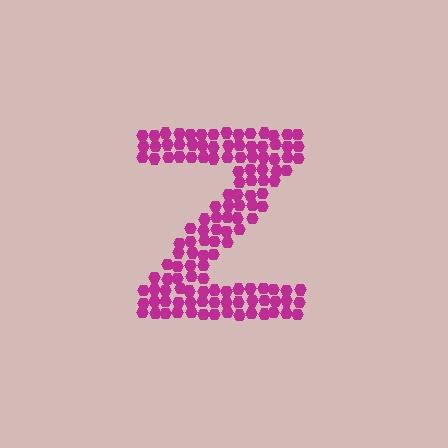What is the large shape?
The large shape is the letter Z.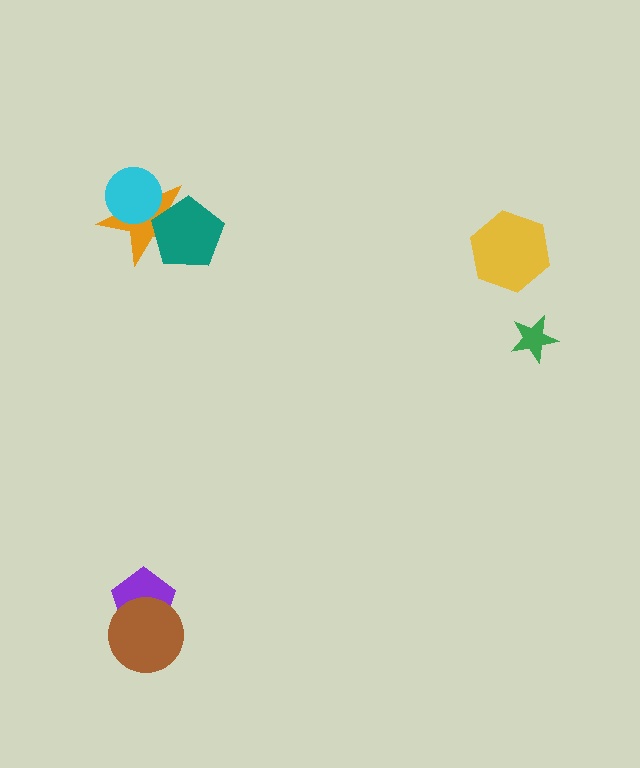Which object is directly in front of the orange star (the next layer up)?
The cyan circle is directly in front of the orange star.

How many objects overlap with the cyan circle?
1 object overlaps with the cyan circle.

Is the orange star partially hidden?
Yes, it is partially covered by another shape.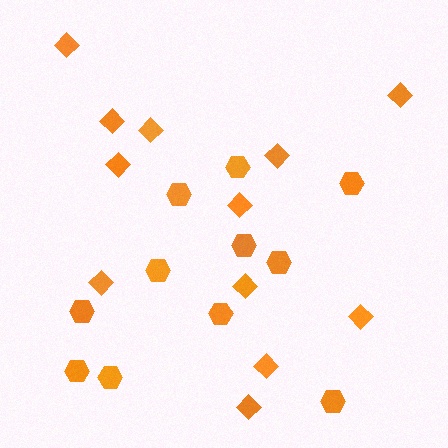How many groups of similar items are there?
There are 2 groups: one group of hexagons (11) and one group of diamonds (12).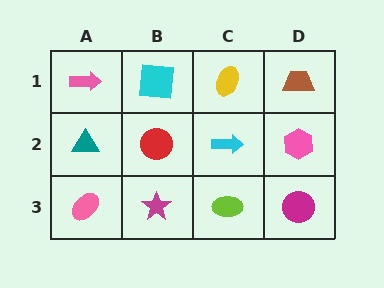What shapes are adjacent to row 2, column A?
A pink arrow (row 1, column A), a pink ellipse (row 3, column A), a red circle (row 2, column B).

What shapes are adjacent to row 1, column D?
A pink hexagon (row 2, column D), a yellow ellipse (row 1, column C).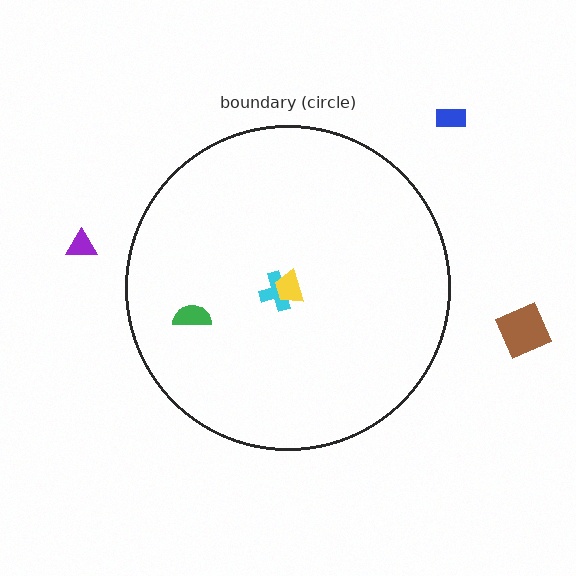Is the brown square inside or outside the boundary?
Outside.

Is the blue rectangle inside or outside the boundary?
Outside.